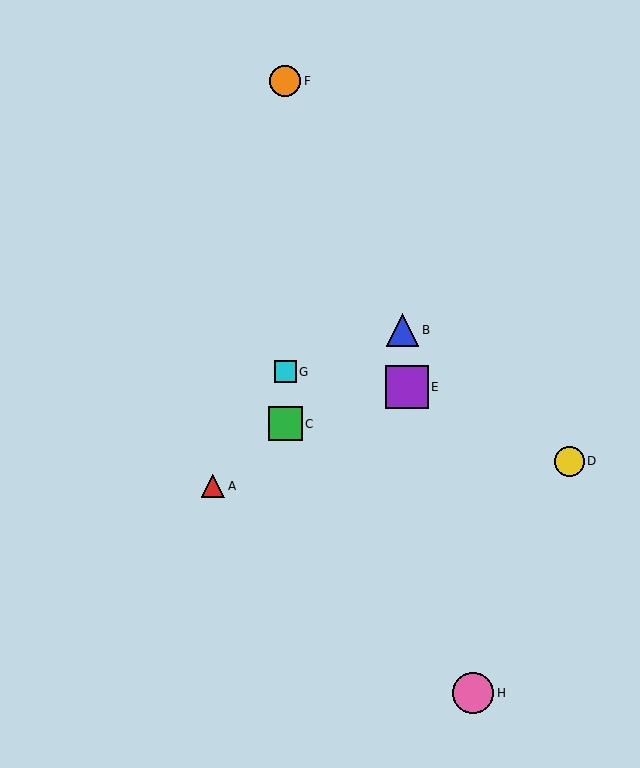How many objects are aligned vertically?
3 objects (C, F, G) are aligned vertically.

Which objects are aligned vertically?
Objects C, F, G are aligned vertically.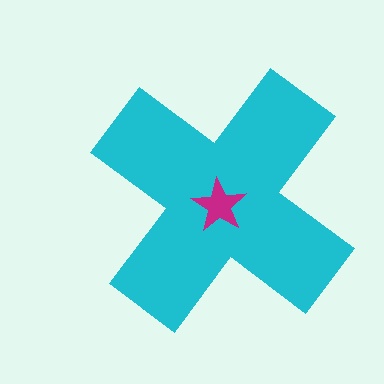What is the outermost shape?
The cyan cross.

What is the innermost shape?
The magenta star.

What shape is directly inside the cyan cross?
The magenta star.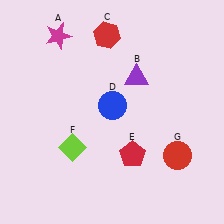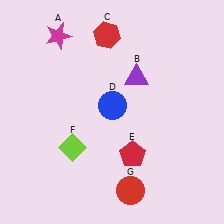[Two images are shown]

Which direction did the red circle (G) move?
The red circle (G) moved left.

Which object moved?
The red circle (G) moved left.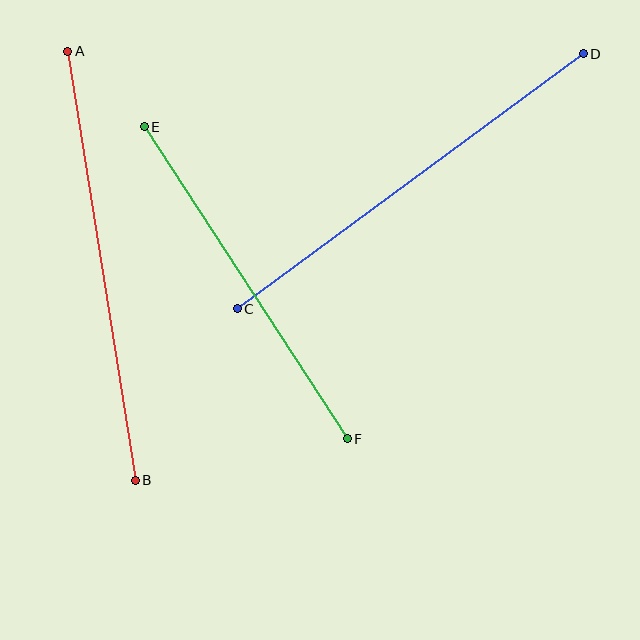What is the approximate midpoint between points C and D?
The midpoint is at approximately (410, 181) pixels.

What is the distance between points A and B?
The distance is approximately 434 pixels.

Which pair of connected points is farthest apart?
Points A and B are farthest apart.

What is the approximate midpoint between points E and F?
The midpoint is at approximately (246, 283) pixels.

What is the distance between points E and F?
The distance is approximately 372 pixels.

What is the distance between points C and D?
The distance is approximately 430 pixels.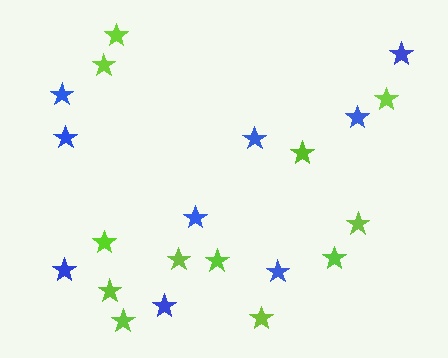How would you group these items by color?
There are 2 groups: one group of blue stars (9) and one group of lime stars (12).